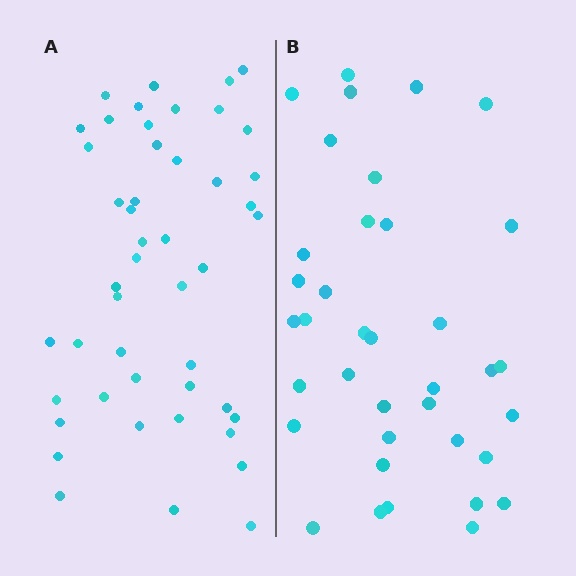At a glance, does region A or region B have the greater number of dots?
Region A (the left region) has more dots.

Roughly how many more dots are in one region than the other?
Region A has roughly 10 or so more dots than region B.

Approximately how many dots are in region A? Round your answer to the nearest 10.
About 50 dots. (The exact count is 47, which rounds to 50.)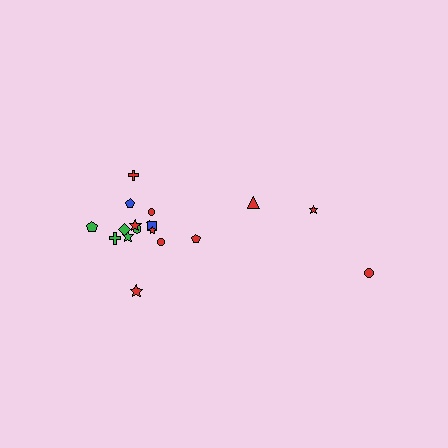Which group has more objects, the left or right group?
The left group.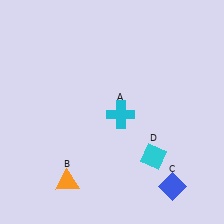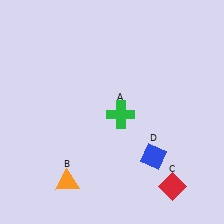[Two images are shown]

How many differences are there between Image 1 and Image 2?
There are 3 differences between the two images.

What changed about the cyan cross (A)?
In Image 1, A is cyan. In Image 2, it changed to green.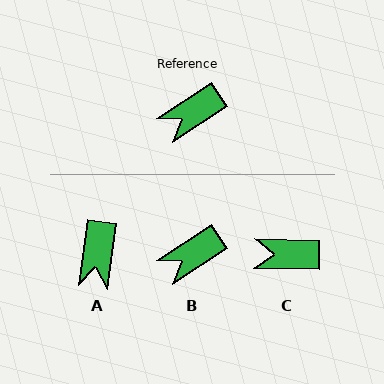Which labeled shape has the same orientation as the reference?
B.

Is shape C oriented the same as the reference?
No, it is off by about 35 degrees.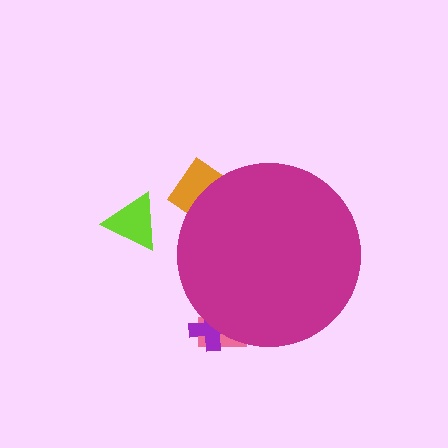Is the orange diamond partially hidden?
Yes, the orange diamond is partially hidden behind the magenta circle.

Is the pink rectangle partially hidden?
Yes, the pink rectangle is partially hidden behind the magenta circle.